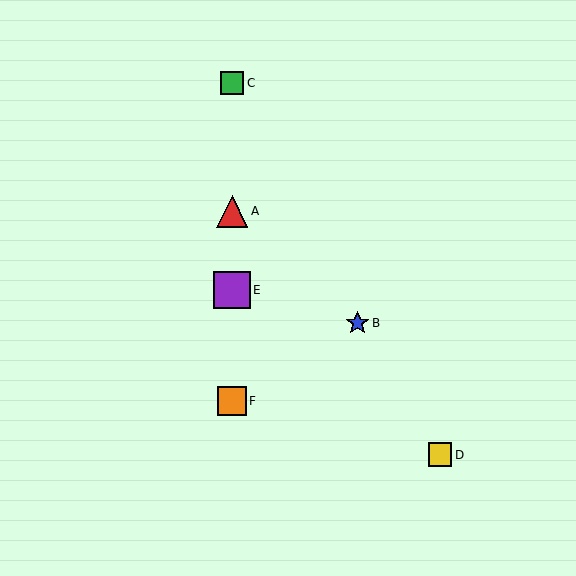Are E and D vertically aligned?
No, E is at x≈232 and D is at x≈440.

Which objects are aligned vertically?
Objects A, C, E, F are aligned vertically.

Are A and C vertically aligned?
Yes, both are at x≈232.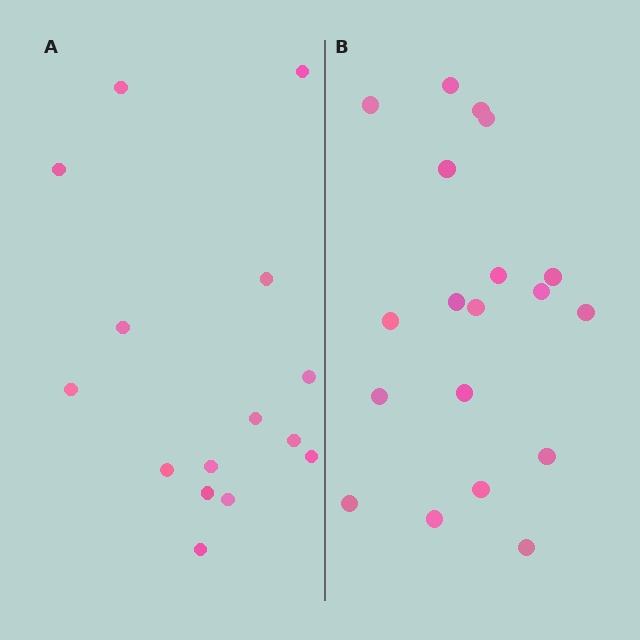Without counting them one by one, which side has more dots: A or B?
Region B (the right region) has more dots.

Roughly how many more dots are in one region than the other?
Region B has about 4 more dots than region A.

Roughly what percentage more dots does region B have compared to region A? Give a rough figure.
About 25% more.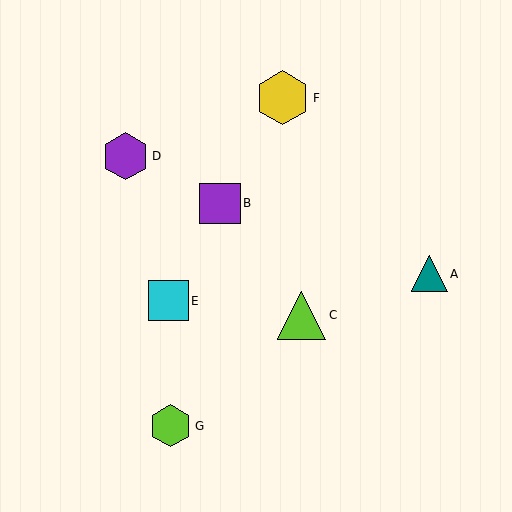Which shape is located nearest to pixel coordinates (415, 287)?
The teal triangle (labeled A) at (429, 274) is nearest to that location.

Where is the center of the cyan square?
The center of the cyan square is at (168, 301).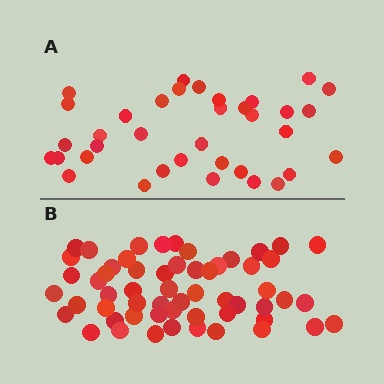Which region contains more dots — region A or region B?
Region B (the bottom region) has more dots.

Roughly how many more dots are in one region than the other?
Region B has approximately 20 more dots than region A.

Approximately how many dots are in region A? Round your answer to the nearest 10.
About 40 dots. (The exact count is 36, which rounds to 40.)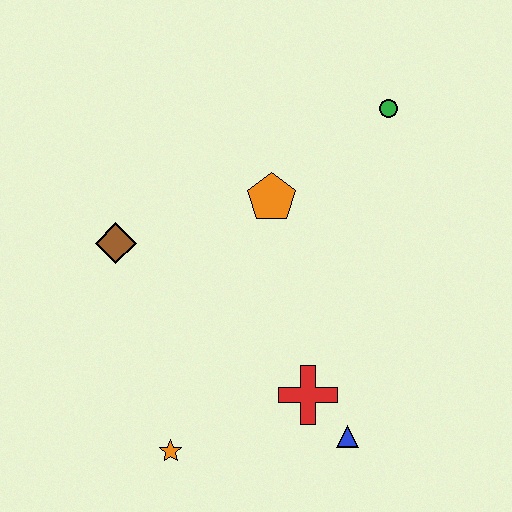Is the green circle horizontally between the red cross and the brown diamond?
No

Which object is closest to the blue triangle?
The red cross is closest to the blue triangle.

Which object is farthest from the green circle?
The orange star is farthest from the green circle.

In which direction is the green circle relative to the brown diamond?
The green circle is to the right of the brown diamond.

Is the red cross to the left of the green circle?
Yes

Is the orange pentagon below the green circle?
Yes